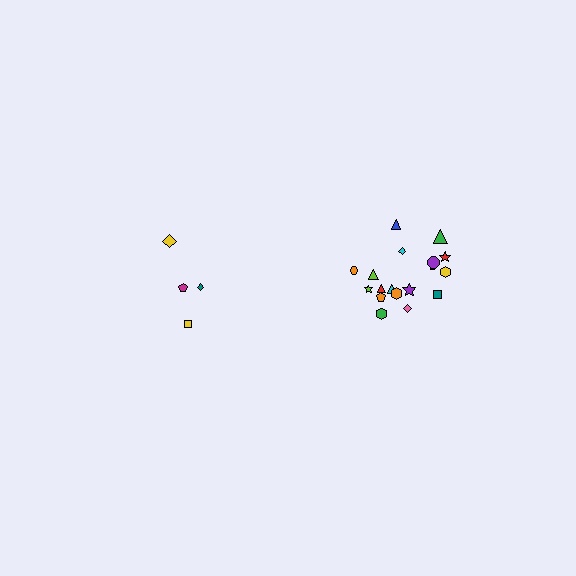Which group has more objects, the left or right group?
The right group.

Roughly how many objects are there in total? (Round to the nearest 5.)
Roughly 20 objects in total.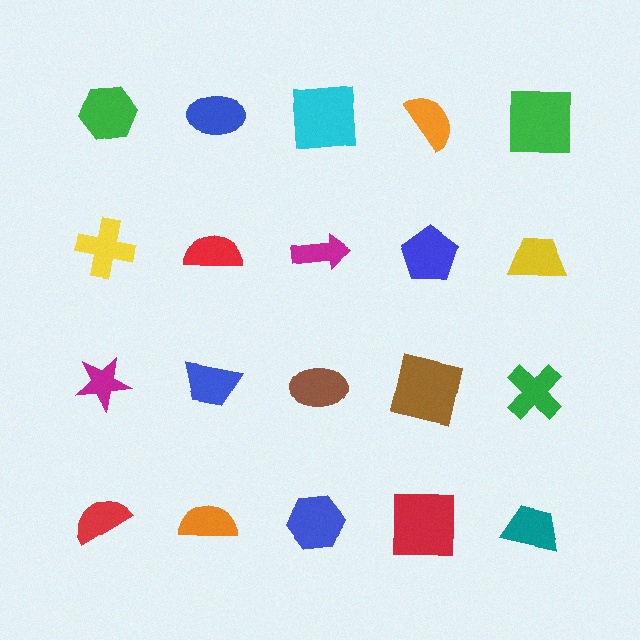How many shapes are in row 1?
5 shapes.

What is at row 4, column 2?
An orange semicircle.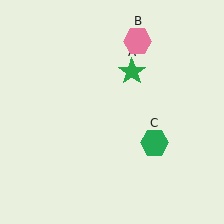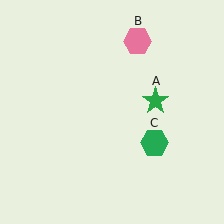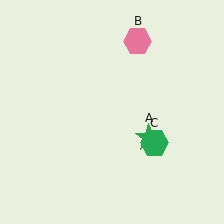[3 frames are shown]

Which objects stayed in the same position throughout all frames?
Pink hexagon (object B) and green hexagon (object C) remained stationary.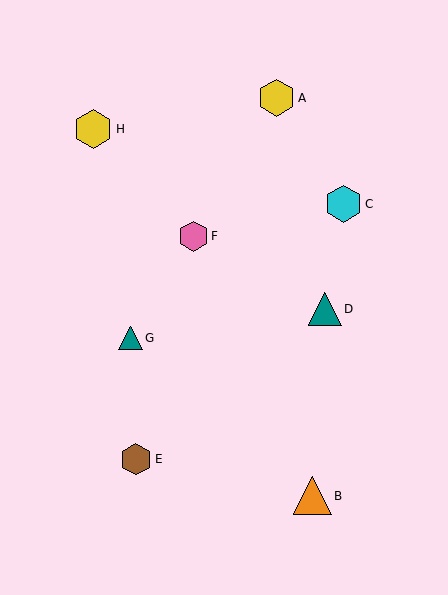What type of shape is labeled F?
Shape F is a pink hexagon.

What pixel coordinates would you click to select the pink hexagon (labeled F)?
Click at (193, 236) to select the pink hexagon F.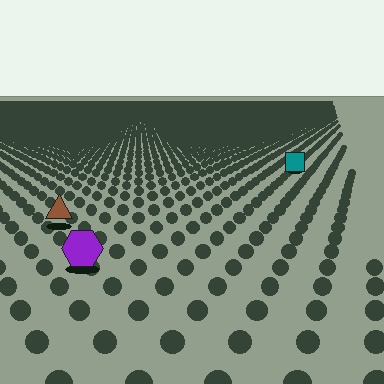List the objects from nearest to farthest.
From nearest to farthest: the purple hexagon, the brown triangle, the teal square.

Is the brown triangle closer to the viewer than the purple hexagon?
No. The purple hexagon is closer — you can tell from the texture gradient: the ground texture is coarser near it.